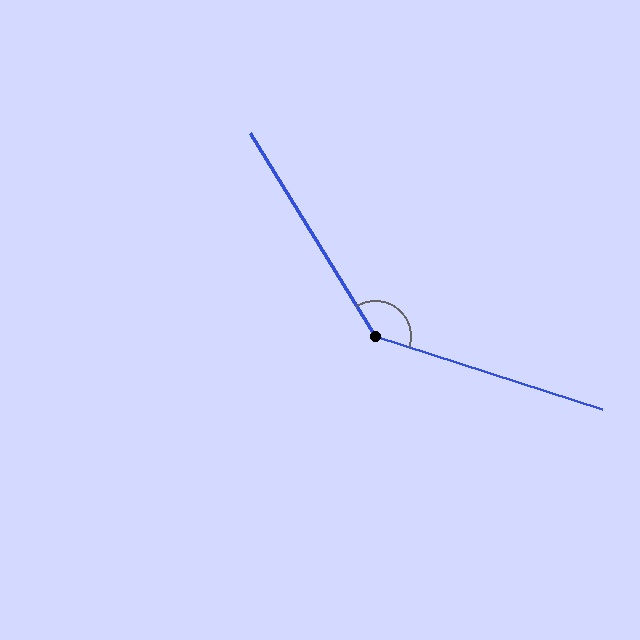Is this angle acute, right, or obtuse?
It is obtuse.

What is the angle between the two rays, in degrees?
Approximately 139 degrees.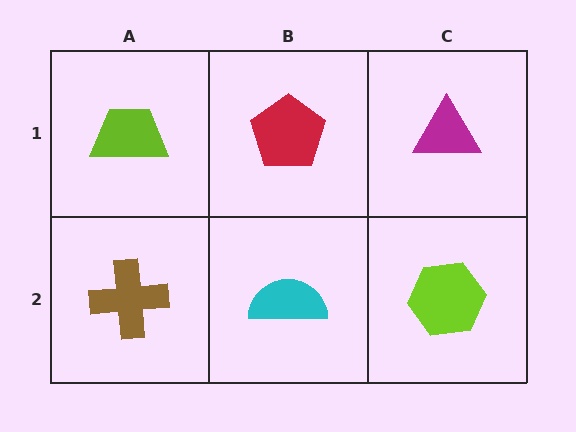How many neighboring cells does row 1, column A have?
2.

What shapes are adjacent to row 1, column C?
A lime hexagon (row 2, column C), a red pentagon (row 1, column B).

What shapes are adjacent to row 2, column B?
A red pentagon (row 1, column B), a brown cross (row 2, column A), a lime hexagon (row 2, column C).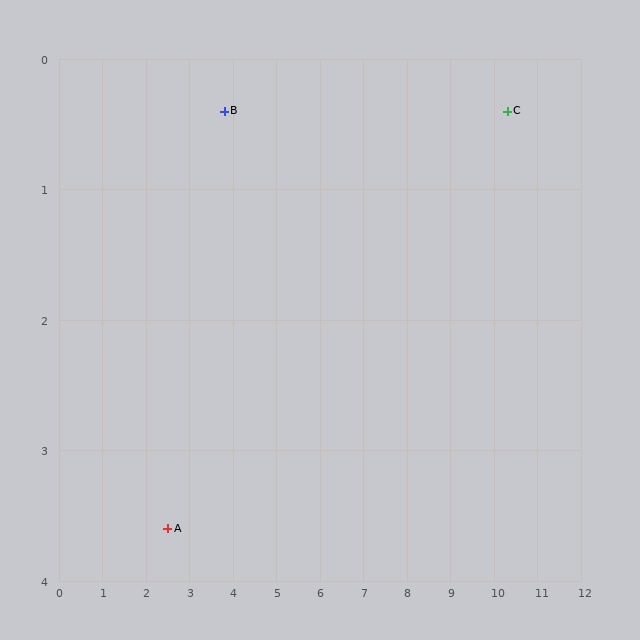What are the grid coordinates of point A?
Point A is at approximately (2.5, 3.6).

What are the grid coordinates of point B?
Point B is at approximately (3.8, 0.4).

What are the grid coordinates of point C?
Point C is at approximately (10.3, 0.4).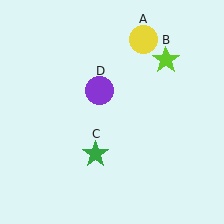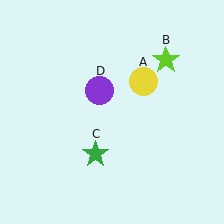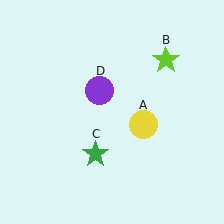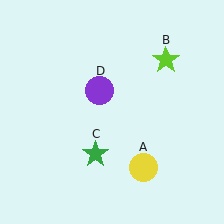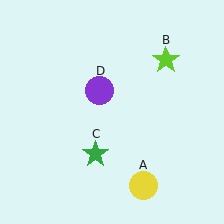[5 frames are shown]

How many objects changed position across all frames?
1 object changed position: yellow circle (object A).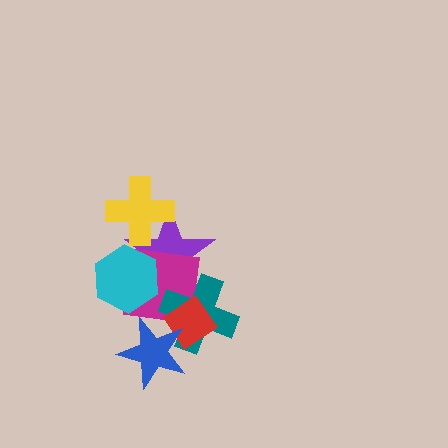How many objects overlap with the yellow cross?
1 object overlaps with the yellow cross.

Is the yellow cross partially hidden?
No, no other shape covers it.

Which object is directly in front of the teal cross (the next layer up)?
The red diamond is directly in front of the teal cross.